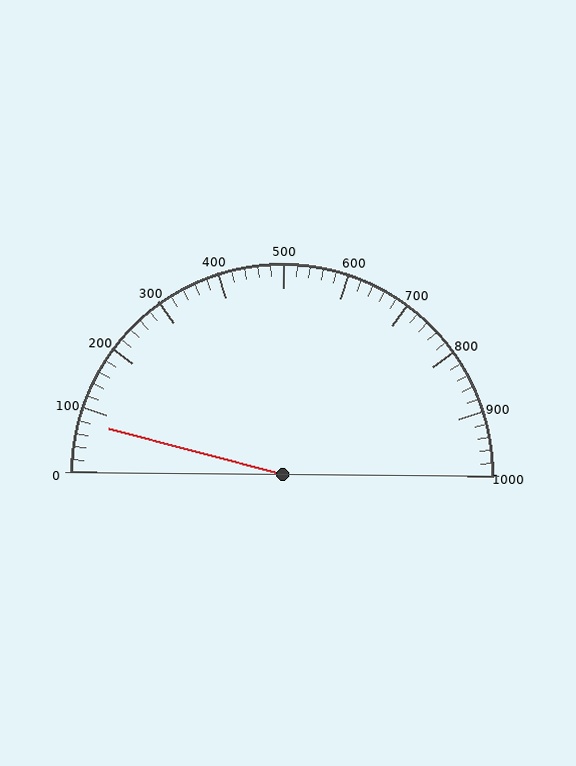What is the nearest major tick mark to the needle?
The nearest major tick mark is 100.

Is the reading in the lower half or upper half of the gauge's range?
The reading is in the lower half of the range (0 to 1000).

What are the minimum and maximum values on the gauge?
The gauge ranges from 0 to 1000.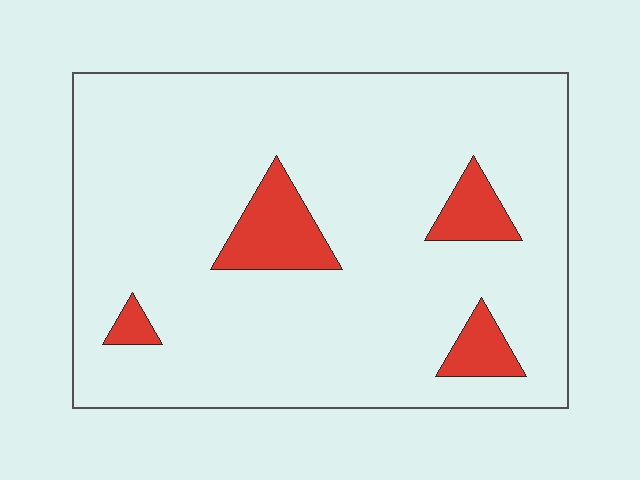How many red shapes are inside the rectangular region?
4.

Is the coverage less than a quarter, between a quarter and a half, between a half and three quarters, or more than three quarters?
Less than a quarter.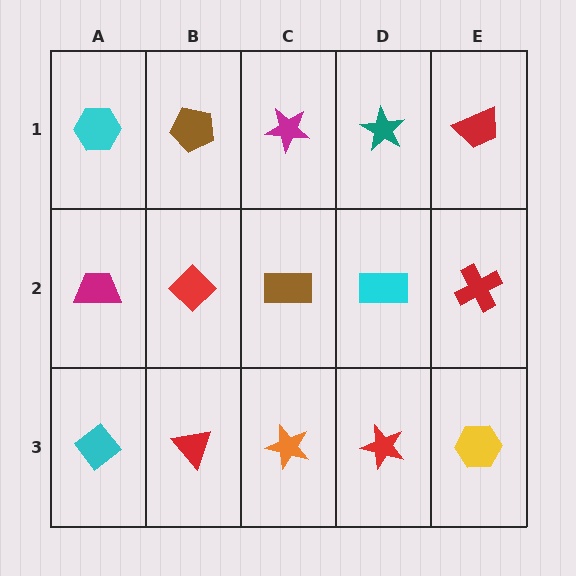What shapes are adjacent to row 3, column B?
A red diamond (row 2, column B), a cyan diamond (row 3, column A), an orange star (row 3, column C).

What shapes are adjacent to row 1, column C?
A brown rectangle (row 2, column C), a brown pentagon (row 1, column B), a teal star (row 1, column D).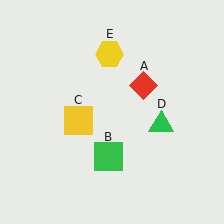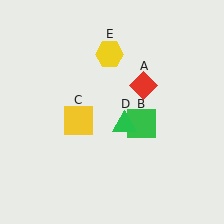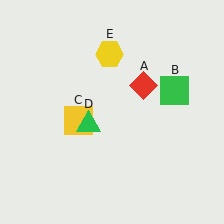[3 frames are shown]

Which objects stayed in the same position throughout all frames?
Red diamond (object A) and yellow square (object C) and yellow hexagon (object E) remained stationary.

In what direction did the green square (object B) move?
The green square (object B) moved up and to the right.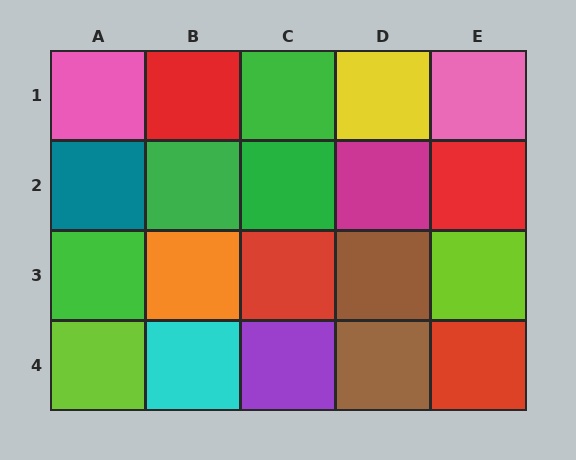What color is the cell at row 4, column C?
Purple.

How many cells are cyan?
1 cell is cyan.